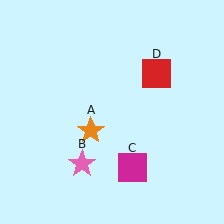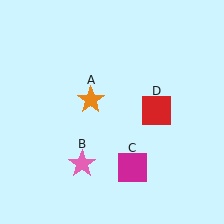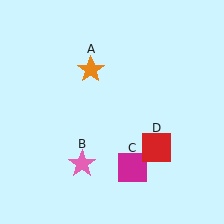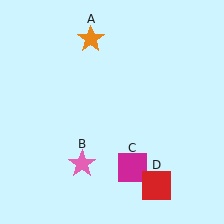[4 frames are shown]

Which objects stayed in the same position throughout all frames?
Pink star (object B) and magenta square (object C) remained stationary.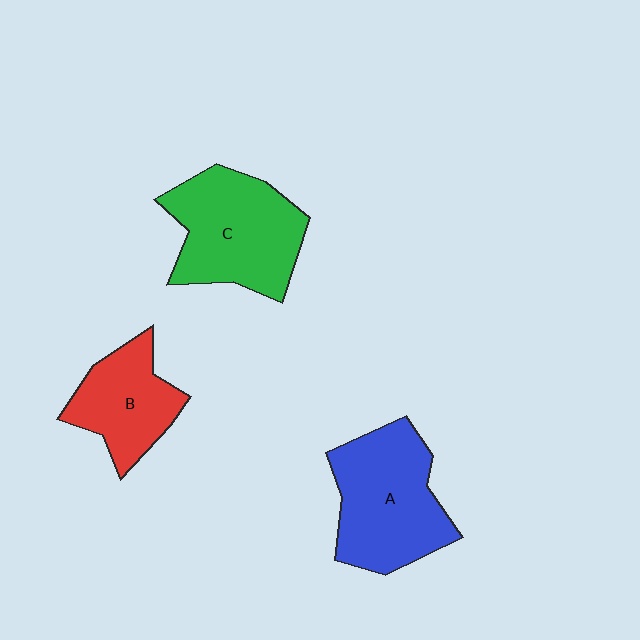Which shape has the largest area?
Shape A (blue).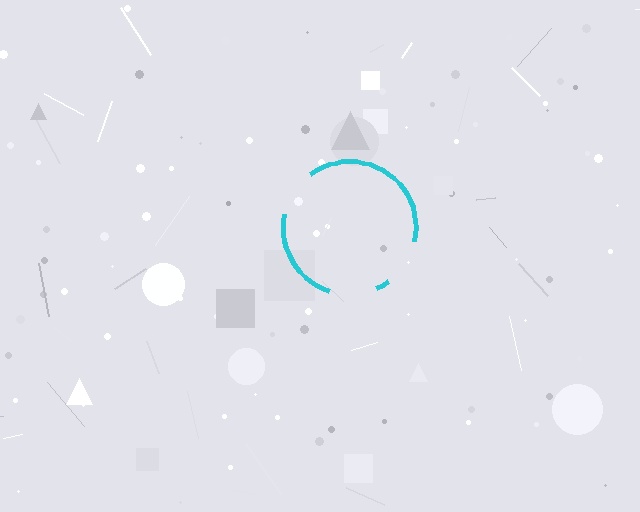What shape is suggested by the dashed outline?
The dashed outline suggests a circle.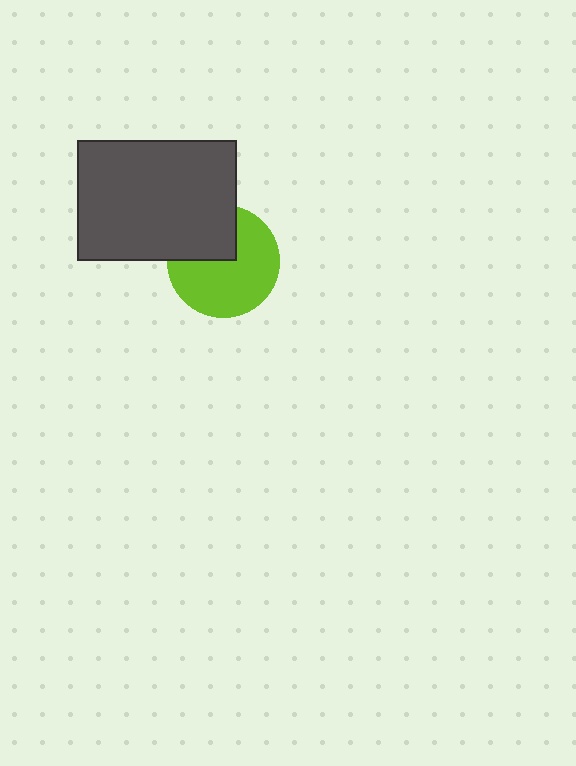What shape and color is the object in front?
The object in front is a dark gray rectangle.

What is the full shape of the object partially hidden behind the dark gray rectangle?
The partially hidden object is a lime circle.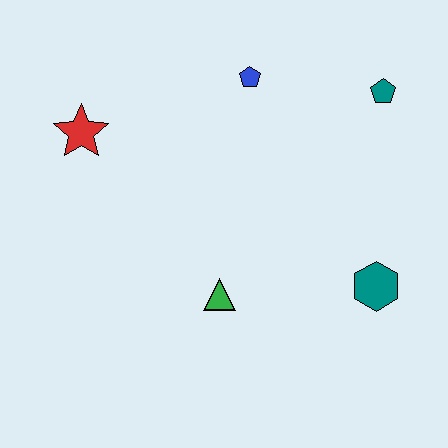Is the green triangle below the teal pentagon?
Yes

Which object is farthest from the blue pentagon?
The teal hexagon is farthest from the blue pentagon.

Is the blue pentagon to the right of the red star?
Yes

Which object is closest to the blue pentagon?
The teal pentagon is closest to the blue pentagon.